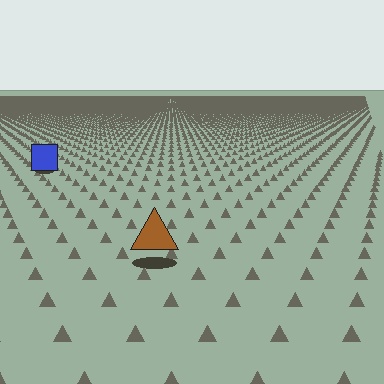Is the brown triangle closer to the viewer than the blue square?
Yes. The brown triangle is closer — you can tell from the texture gradient: the ground texture is coarser near it.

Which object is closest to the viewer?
The brown triangle is closest. The texture marks near it are larger and more spread out.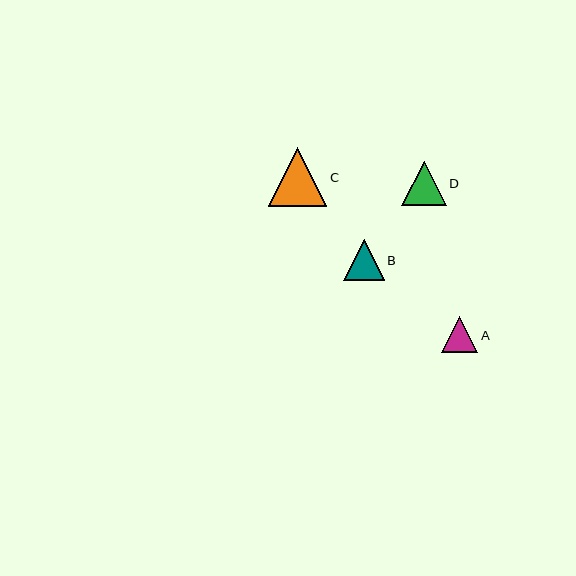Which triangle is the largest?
Triangle C is the largest with a size of approximately 59 pixels.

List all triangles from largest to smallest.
From largest to smallest: C, D, B, A.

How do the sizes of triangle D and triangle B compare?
Triangle D and triangle B are approximately the same size.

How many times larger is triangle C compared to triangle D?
Triangle C is approximately 1.3 times the size of triangle D.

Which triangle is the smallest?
Triangle A is the smallest with a size of approximately 36 pixels.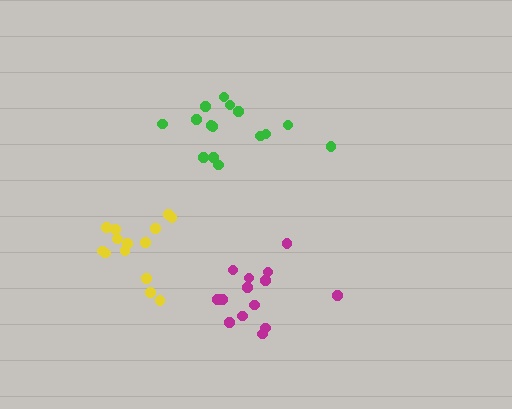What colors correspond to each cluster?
The clusters are colored: magenta, green, yellow.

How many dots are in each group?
Group 1: 14 dots, Group 2: 15 dots, Group 3: 14 dots (43 total).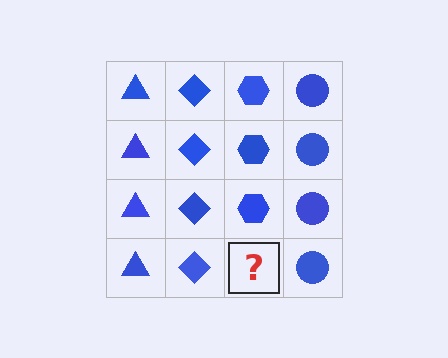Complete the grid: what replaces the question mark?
The question mark should be replaced with a blue hexagon.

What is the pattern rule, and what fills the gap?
The rule is that each column has a consistent shape. The gap should be filled with a blue hexagon.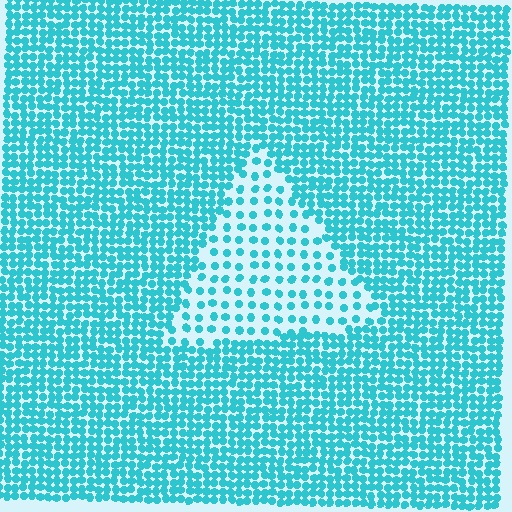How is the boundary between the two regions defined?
The boundary is defined by a change in element density (approximately 2.5x ratio). All elements are the same color, size, and shape.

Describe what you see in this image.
The image contains small cyan elements arranged at two different densities. A triangle-shaped region is visible where the elements are less densely packed than the surrounding area.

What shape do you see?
I see a triangle.